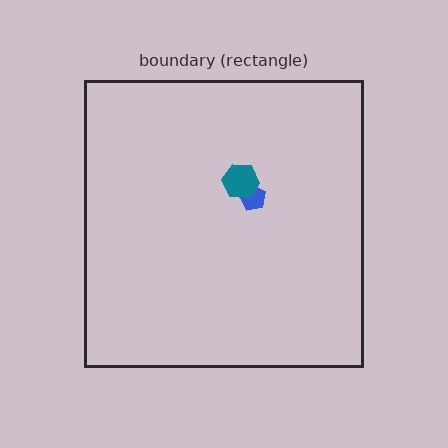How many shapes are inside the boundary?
2 inside, 0 outside.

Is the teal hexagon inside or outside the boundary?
Inside.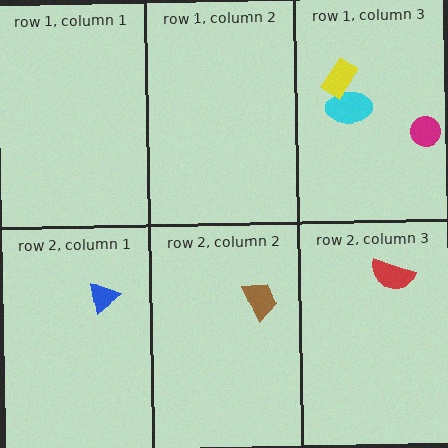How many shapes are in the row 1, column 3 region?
3.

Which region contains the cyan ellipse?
The row 1, column 3 region.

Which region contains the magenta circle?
The row 1, column 3 region.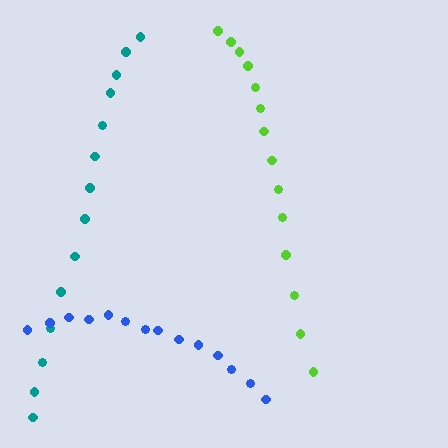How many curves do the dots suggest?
There are 3 distinct paths.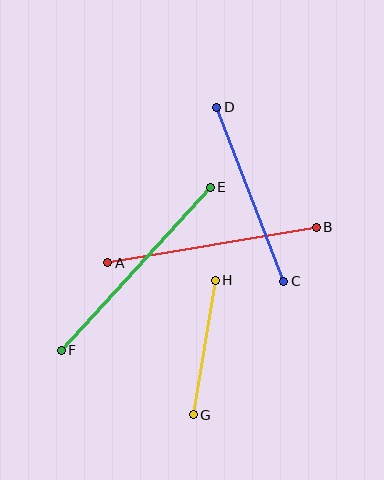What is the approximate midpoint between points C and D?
The midpoint is at approximately (250, 194) pixels.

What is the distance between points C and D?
The distance is approximately 186 pixels.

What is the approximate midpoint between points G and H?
The midpoint is at approximately (204, 347) pixels.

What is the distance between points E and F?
The distance is approximately 221 pixels.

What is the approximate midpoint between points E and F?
The midpoint is at approximately (136, 269) pixels.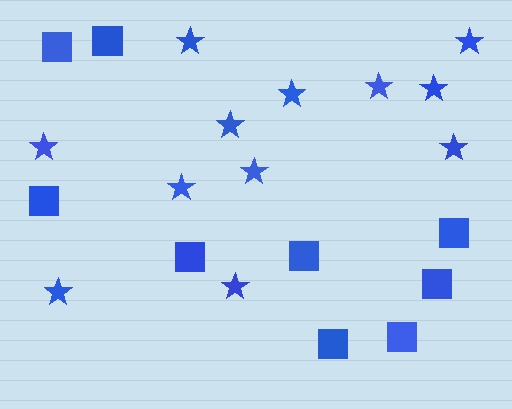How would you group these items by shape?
There are 2 groups: one group of squares (9) and one group of stars (12).